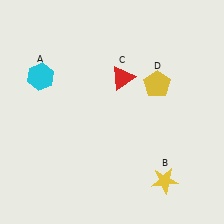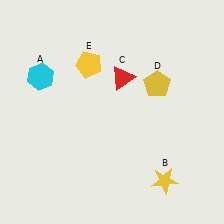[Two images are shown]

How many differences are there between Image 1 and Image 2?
There is 1 difference between the two images.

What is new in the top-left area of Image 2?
A yellow pentagon (E) was added in the top-left area of Image 2.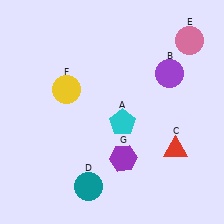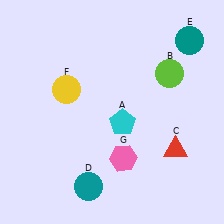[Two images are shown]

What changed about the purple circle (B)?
In Image 1, B is purple. In Image 2, it changed to lime.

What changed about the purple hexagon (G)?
In Image 1, G is purple. In Image 2, it changed to pink.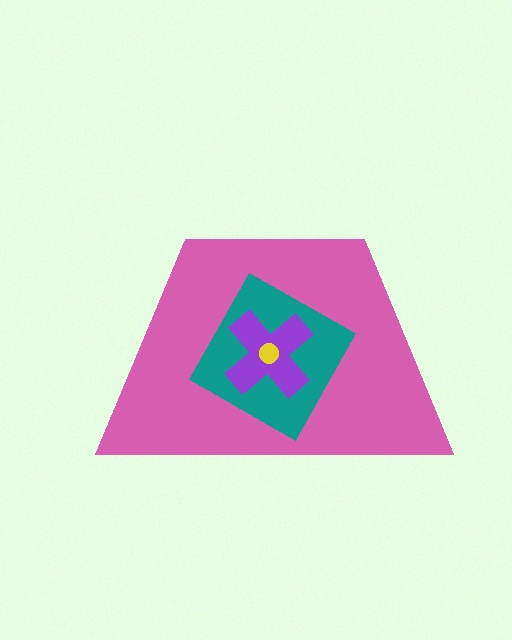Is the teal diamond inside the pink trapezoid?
Yes.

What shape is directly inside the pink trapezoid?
The teal diamond.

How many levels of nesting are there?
4.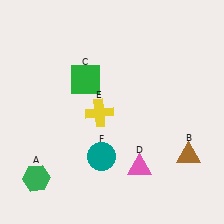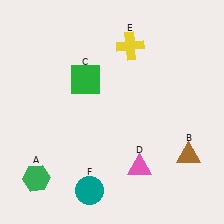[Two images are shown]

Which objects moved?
The objects that moved are: the yellow cross (E), the teal circle (F).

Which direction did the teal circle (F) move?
The teal circle (F) moved down.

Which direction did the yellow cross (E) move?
The yellow cross (E) moved up.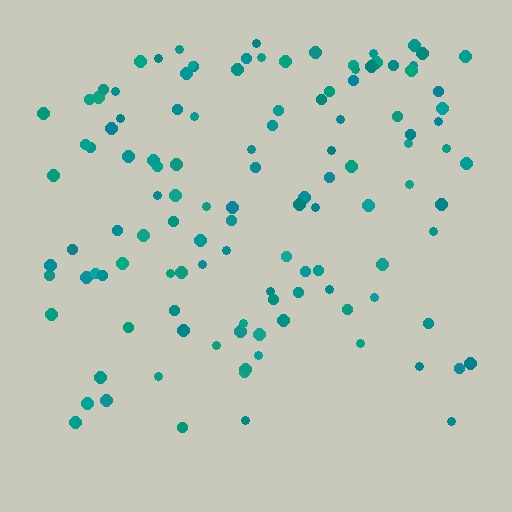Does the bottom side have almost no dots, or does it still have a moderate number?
Still a moderate number, just noticeably fewer than the top.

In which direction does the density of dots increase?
From bottom to top, with the top side densest.